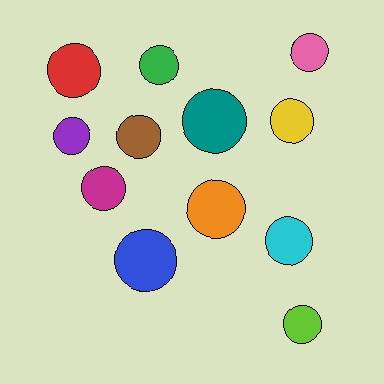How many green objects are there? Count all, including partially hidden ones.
There is 1 green object.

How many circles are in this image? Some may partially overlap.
There are 12 circles.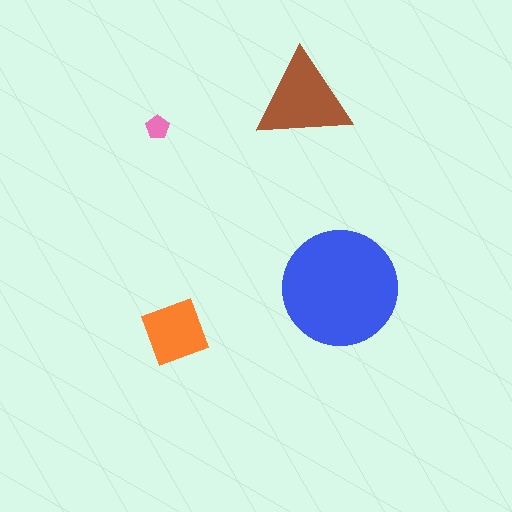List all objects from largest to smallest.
The blue circle, the brown triangle, the orange diamond, the pink pentagon.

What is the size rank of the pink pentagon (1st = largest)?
4th.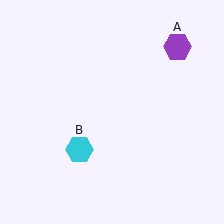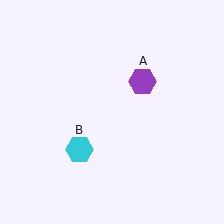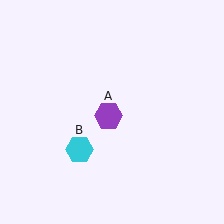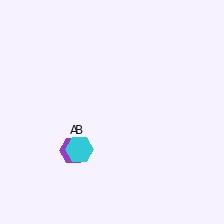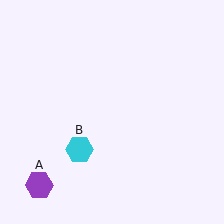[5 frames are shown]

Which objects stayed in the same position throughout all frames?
Cyan hexagon (object B) remained stationary.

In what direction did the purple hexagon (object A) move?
The purple hexagon (object A) moved down and to the left.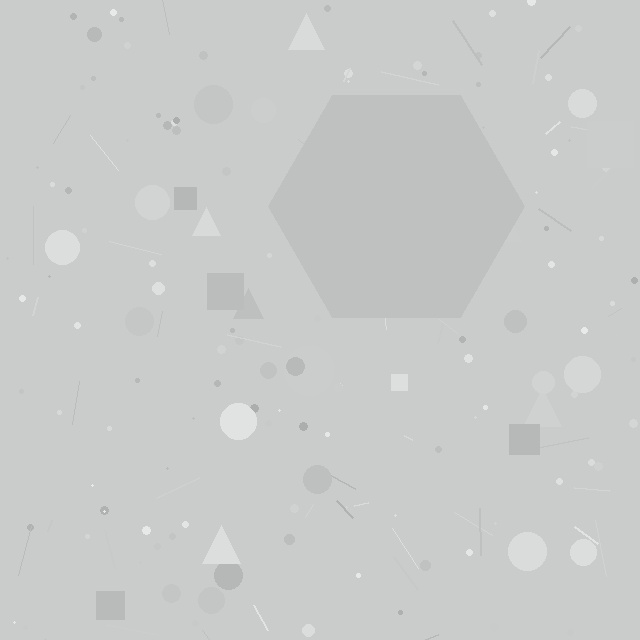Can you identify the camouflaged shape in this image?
The camouflaged shape is a hexagon.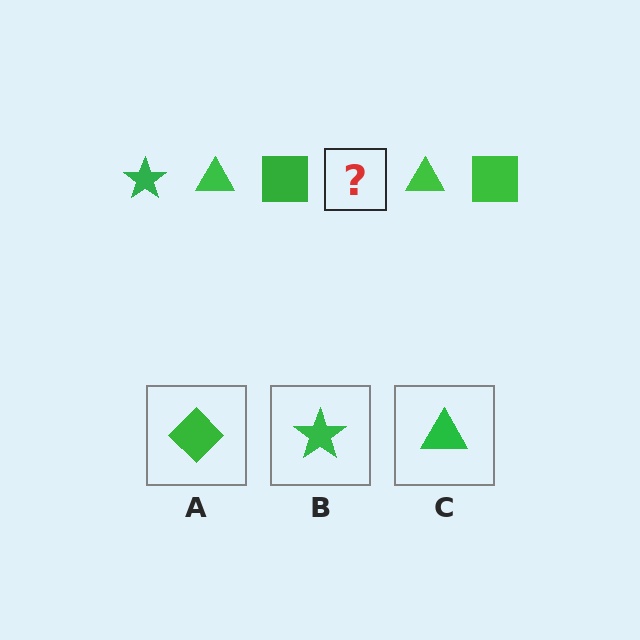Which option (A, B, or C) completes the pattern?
B.